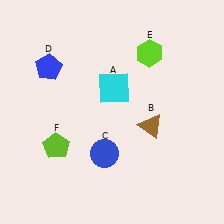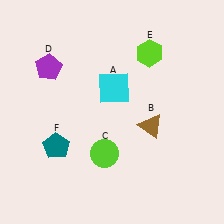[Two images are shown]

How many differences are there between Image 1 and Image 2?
There are 3 differences between the two images.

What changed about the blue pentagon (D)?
In Image 1, D is blue. In Image 2, it changed to purple.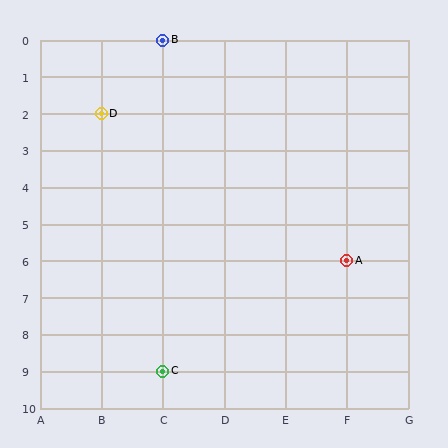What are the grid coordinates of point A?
Point A is at grid coordinates (F, 6).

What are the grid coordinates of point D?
Point D is at grid coordinates (B, 2).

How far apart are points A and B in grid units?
Points A and B are 3 columns and 6 rows apart (about 6.7 grid units diagonally).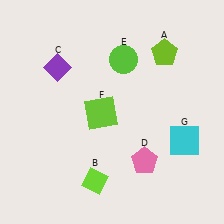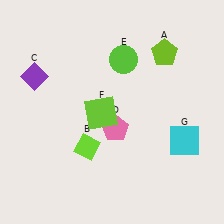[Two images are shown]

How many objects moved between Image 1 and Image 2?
3 objects moved between the two images.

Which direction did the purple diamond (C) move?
The purple diamond (C) moved left.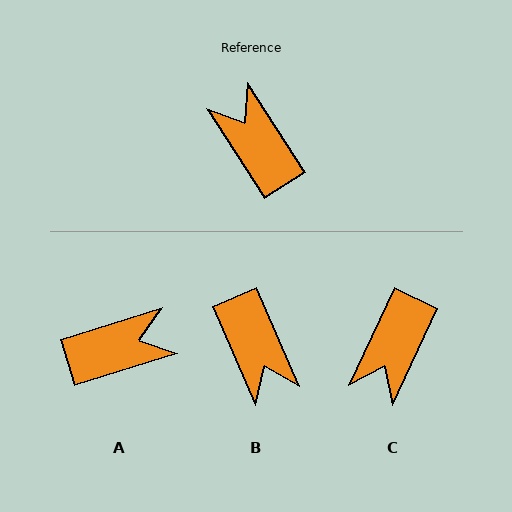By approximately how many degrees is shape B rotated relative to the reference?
Approximately 170 degrees counter-clockwise.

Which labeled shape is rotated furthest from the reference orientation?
B, about 170 degrees away.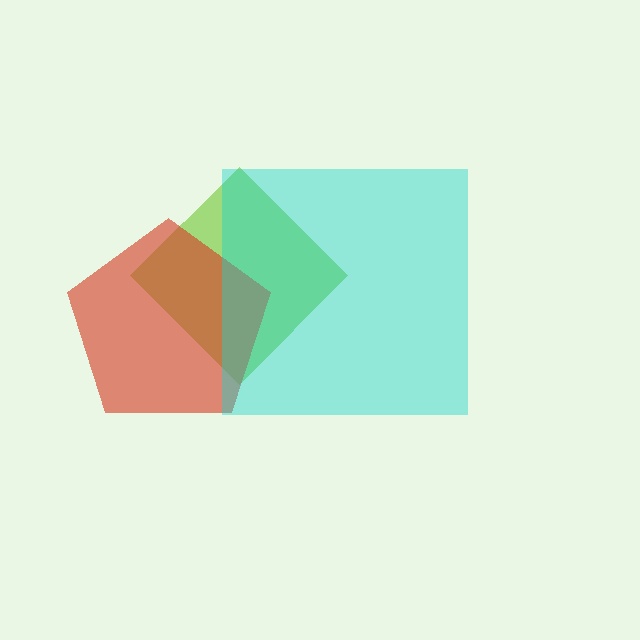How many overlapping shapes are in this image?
There are 3 overlapping shapes in the image.